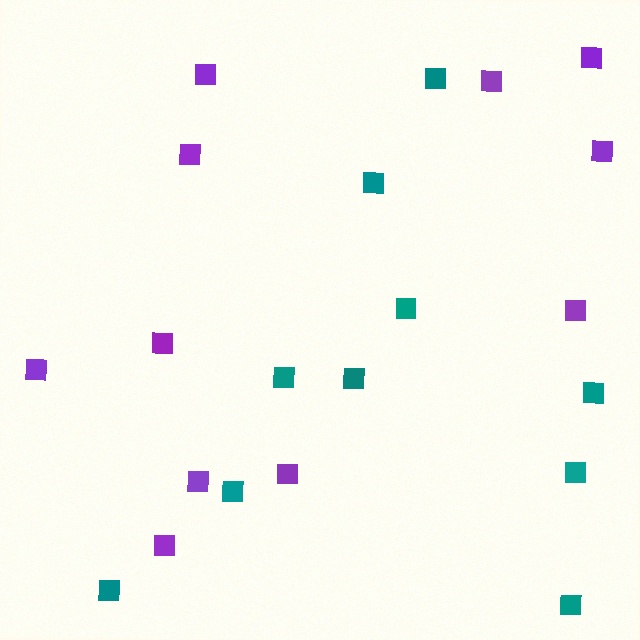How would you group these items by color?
There are 2 groups: one group of teal squares (10) and one group of purple squares (11).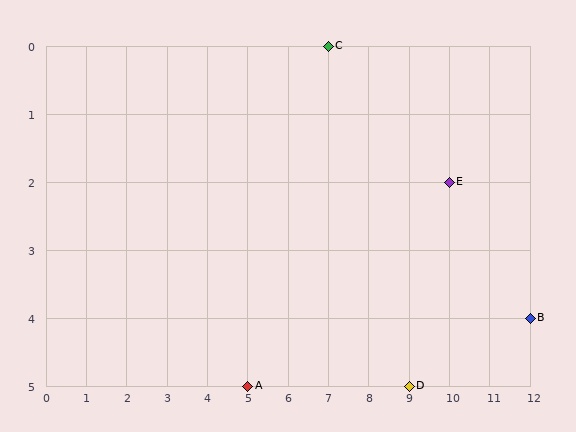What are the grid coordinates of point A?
Point A is at grid coordinates (5, 5).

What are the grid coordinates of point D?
Point D is at grid coordinates (9, 5).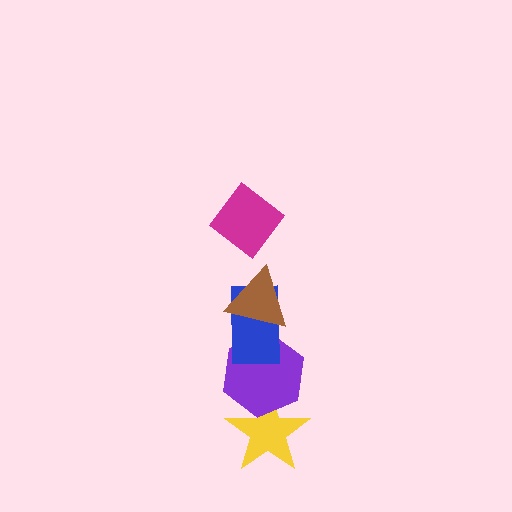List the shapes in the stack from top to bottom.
From top to bottom: the magenta diamond, the brown triangle, the blue rectangle, the purple hexagon, the yellow star.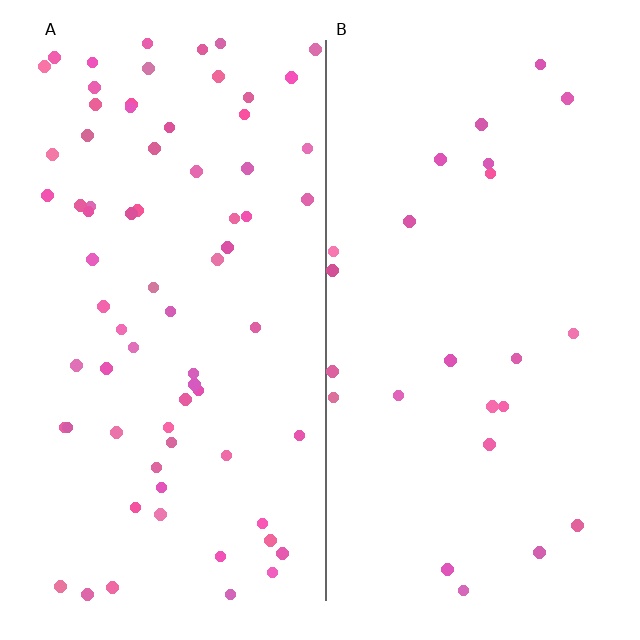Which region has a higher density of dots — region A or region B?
A (the left).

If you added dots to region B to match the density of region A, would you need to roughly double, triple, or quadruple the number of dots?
Approximately triple.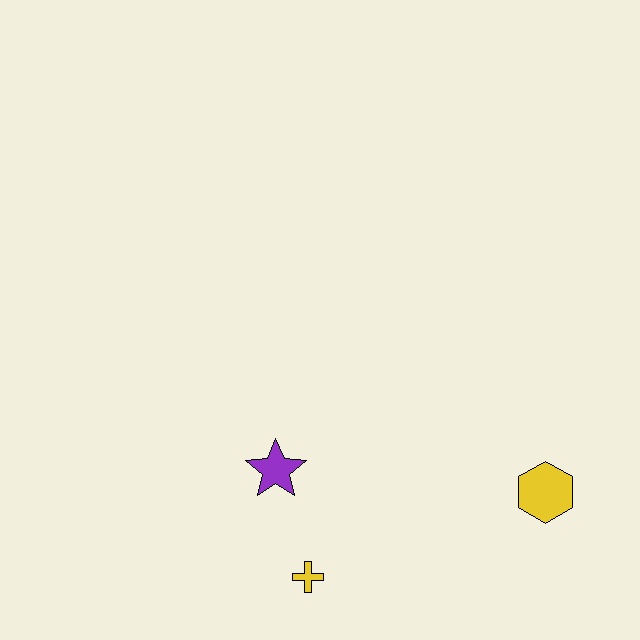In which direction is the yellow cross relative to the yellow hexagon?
The yellow cross is to the left of the yellow hexagon.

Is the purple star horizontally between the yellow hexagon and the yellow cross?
No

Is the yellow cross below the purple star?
Yes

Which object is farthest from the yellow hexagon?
The purple star is farthest from the yellow hexagon.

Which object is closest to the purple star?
The yellow cross is closest to the purple star.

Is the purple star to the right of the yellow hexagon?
No